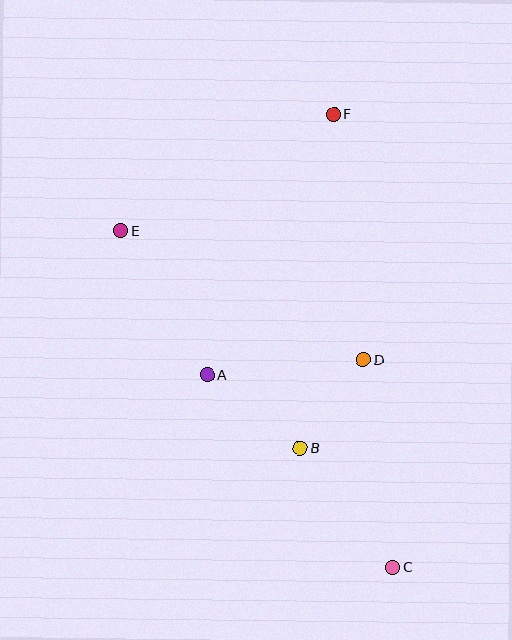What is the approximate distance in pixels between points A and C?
The distance between A and C is approximately 267 pixels.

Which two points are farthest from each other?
Points C and F are farthest from each other.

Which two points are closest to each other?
Points B and D are closest to each other.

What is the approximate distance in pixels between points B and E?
The distance between B and E is approximately 281 pixels.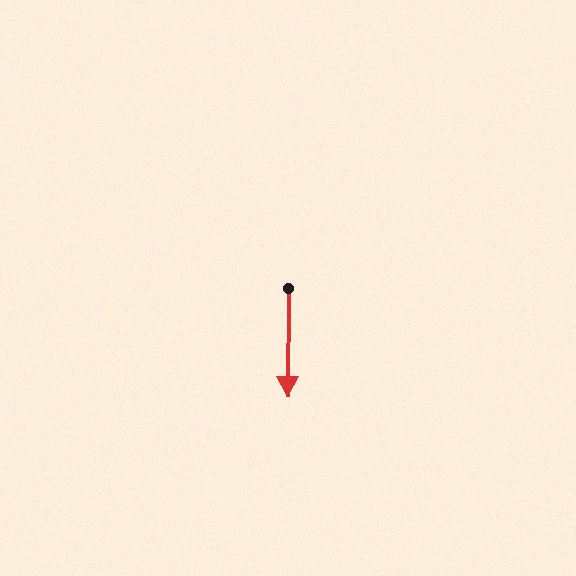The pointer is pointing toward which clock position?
Roughly 6 o'clock.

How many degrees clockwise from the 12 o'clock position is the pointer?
Approximately 180 degrees.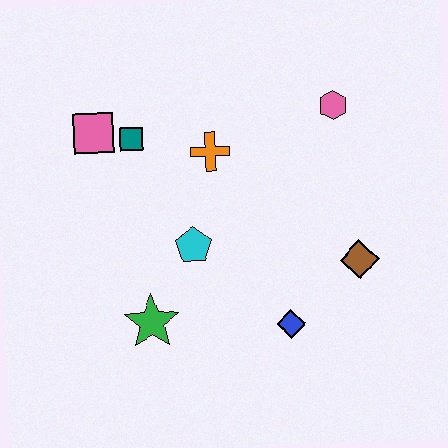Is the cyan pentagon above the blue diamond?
Yes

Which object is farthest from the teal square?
The brown diamond is farthest from the teal square.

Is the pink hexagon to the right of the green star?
Yes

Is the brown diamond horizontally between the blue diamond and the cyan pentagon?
No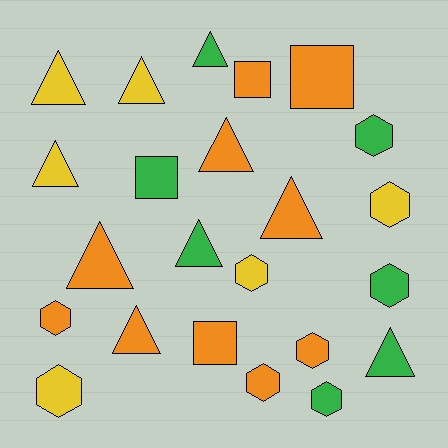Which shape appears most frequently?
Triangle, with 10 objects.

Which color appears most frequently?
Orange, with 10 objects.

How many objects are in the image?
There are 23 objects.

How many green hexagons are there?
There are 3 green hexagons.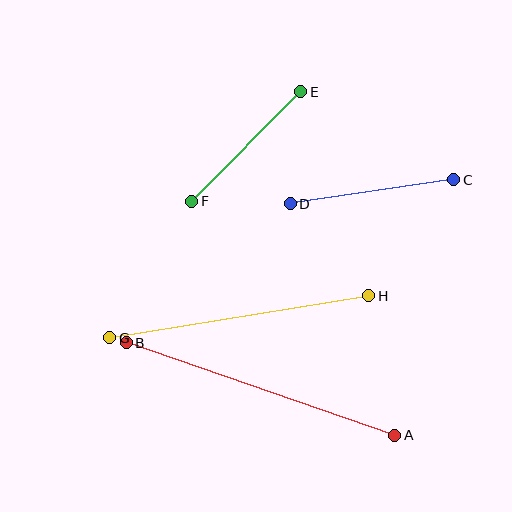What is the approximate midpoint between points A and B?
The midpoint is at approximately (261, 389) pixels.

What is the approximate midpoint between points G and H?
The midpoint is at approximately (239, 317) pixels.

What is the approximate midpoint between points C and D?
The midpoint is at approximately (372, 192) pixels.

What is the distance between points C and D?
The distance is approximately 165 pixels.